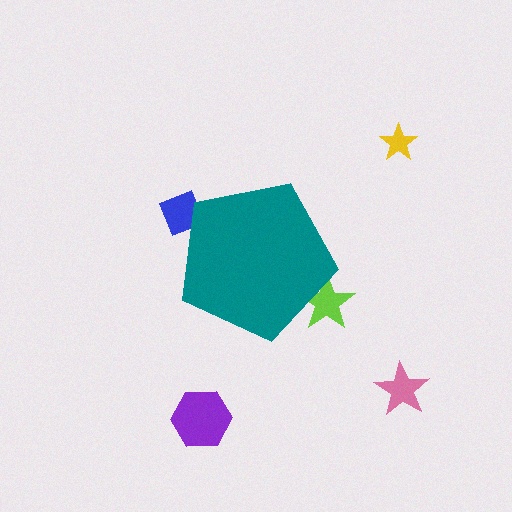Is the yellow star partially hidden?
No, the yellow star is fully visible.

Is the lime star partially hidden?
Yes, the lime star is partially hidden behind the teal pentagon.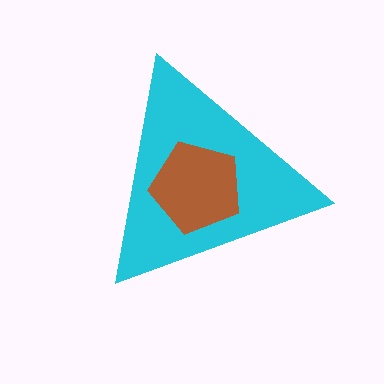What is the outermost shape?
The cyan triangle.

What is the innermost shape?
The brown pentagon.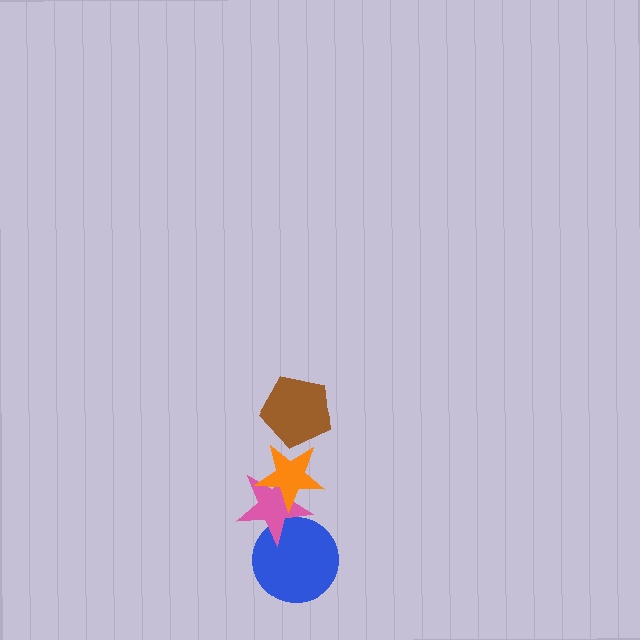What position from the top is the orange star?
The orange star is 2nd from the top.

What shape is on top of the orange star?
The brown pentagon is on top of the orange star.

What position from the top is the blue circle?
The blue circle is 4th from the top.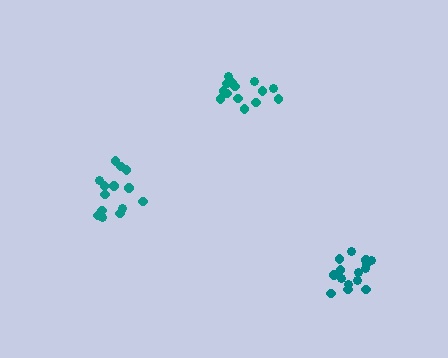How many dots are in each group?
Group 1: 15 dots, Group 2: 14 dots, Group 3: 14 dots (43 total).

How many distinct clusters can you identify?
There are 3 distinct clusters.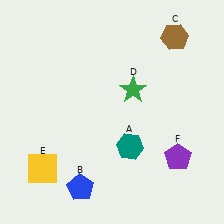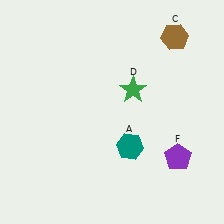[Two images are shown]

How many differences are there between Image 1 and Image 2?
There are 2 differences between the two images.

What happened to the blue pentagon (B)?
The blue pentagon (B) was removed in Image 2. It was in the bottom-left area of Image 1.